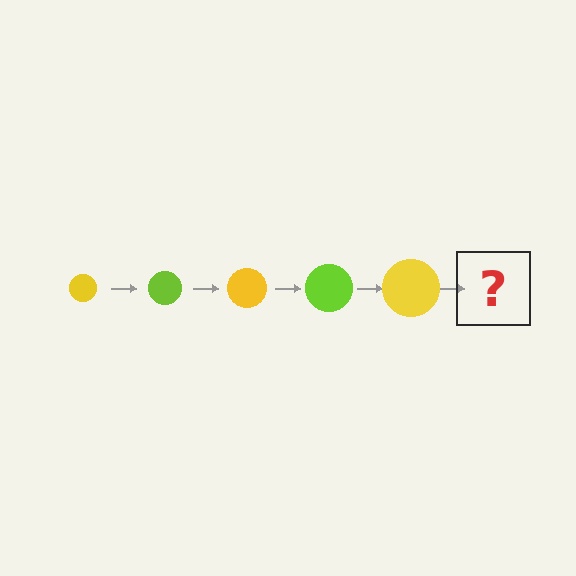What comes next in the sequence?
The next element should be a lime circle, larger than the previous one.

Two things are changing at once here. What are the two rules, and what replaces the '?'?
The two rules are that the circle grows larger each step and the color cycles through yellow and lime. The '?' should be a lime circle, larger than the previous one.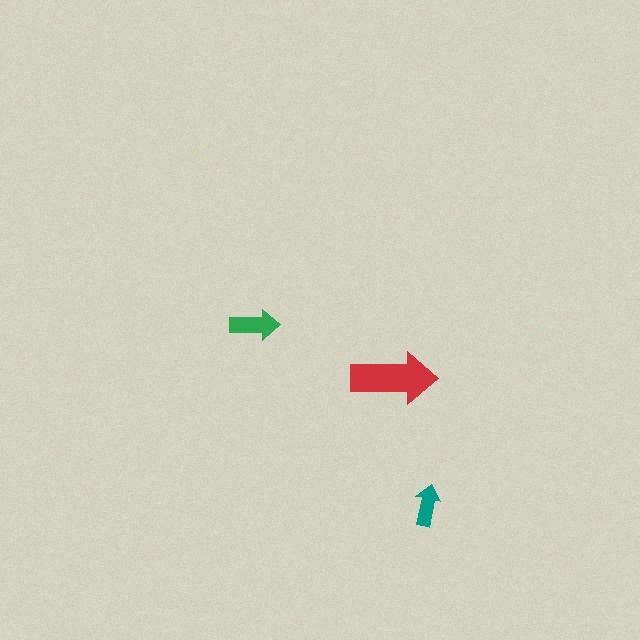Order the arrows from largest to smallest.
the red one, the green one, the teal one.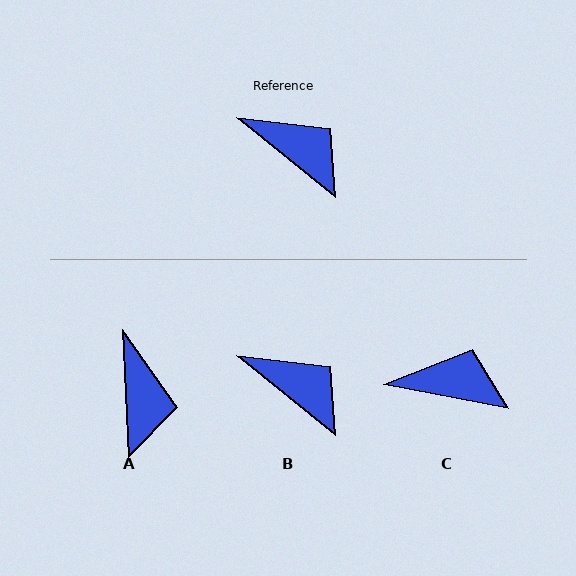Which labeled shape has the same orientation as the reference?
B.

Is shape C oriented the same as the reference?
No, it is off by about 28 degrees.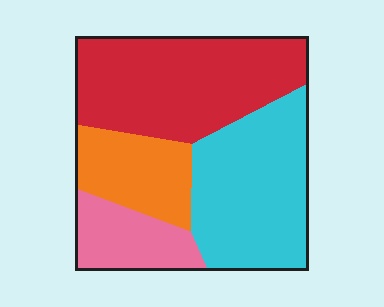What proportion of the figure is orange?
Orange takes up about one sixth (1/6) of the figure.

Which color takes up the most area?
Red, at roughly 35%.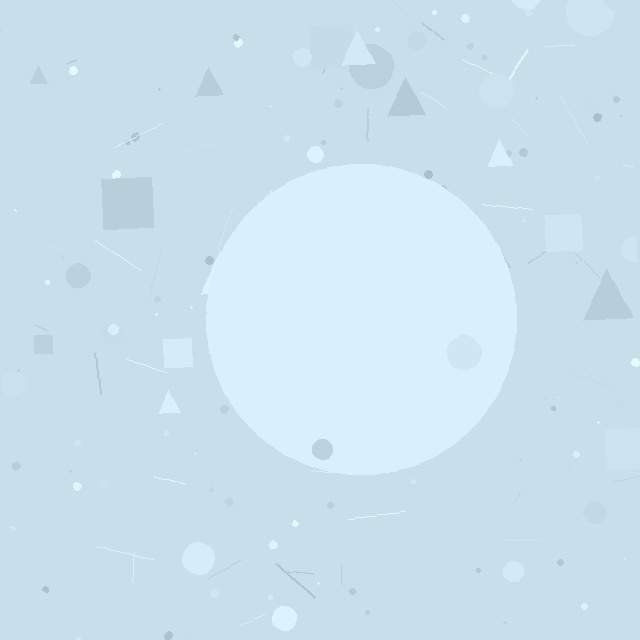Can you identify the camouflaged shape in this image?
The camouflaged shape is a circle.